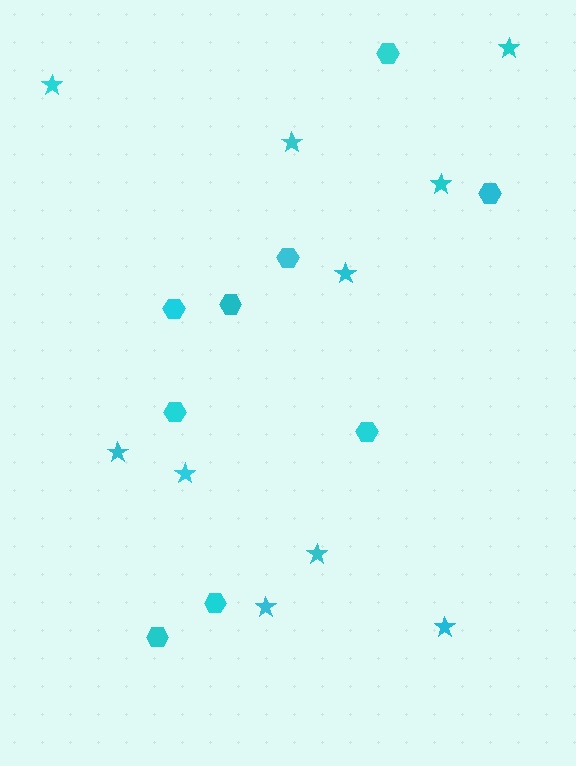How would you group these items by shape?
There are 2 groups: one group of hexagons (9) and one group of stars (10).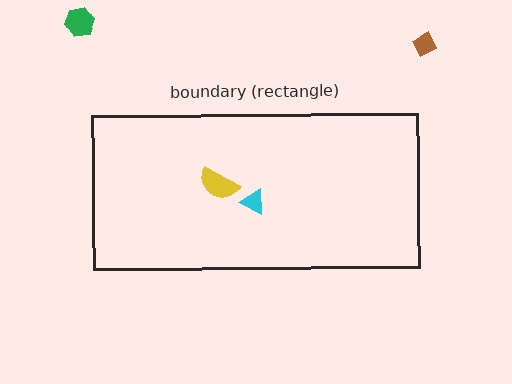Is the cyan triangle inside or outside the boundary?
Inside.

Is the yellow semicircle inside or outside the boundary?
Inside.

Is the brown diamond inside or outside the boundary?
Outside.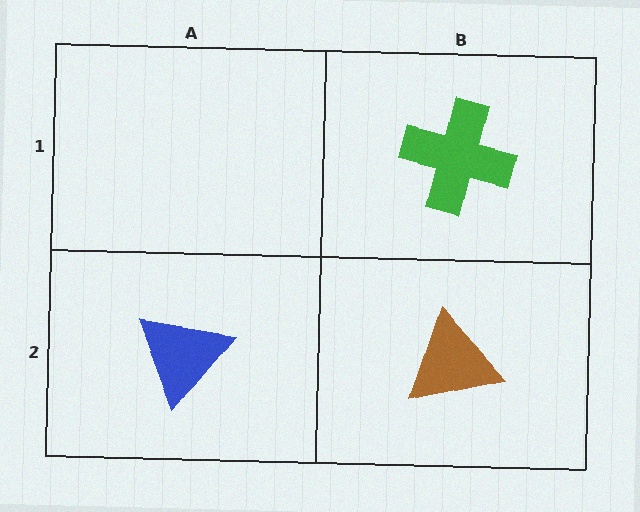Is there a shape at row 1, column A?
No, that cell is empty.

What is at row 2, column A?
A blue triangle.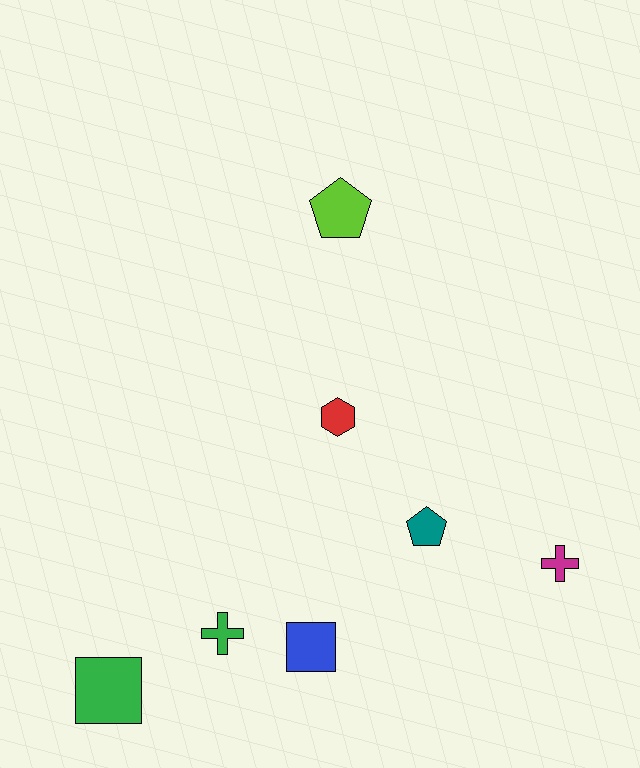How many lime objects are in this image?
There is 1 lime object.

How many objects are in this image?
There are 7 objects.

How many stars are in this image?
There are no stars.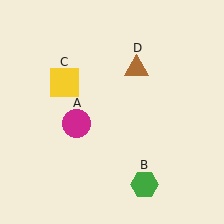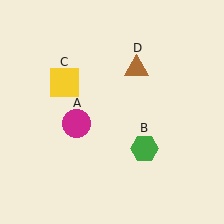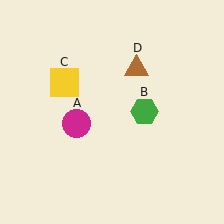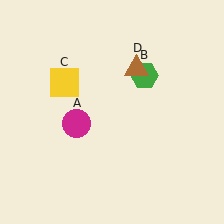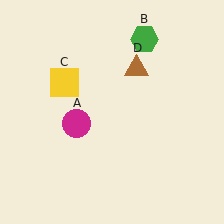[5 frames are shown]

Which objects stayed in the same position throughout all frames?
Magenta circle (object A) and yellow square (object C) and brown triangle (object D) remained stationary.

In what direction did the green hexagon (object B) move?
The green hexagon (object B) moved up.